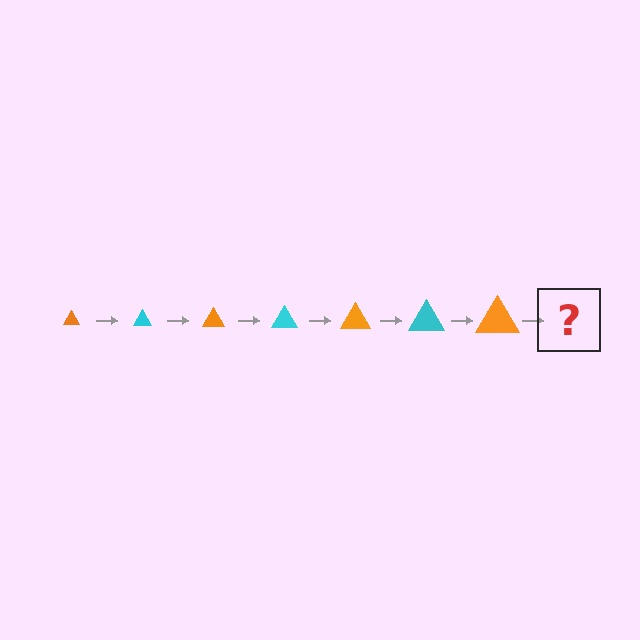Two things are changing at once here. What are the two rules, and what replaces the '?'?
The two rules are that the triangle grows larger each step and the color cycles through orange and cyan. The '?' should be a cyan triangle, larger than the previous one.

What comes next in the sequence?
The next element should be a cyan triangle, larger than the previous one.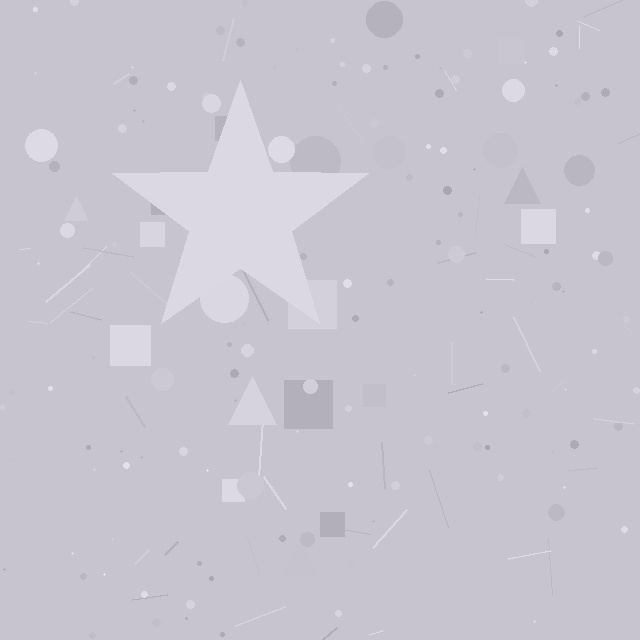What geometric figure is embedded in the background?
A star is embedded in the background.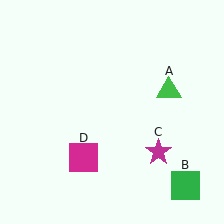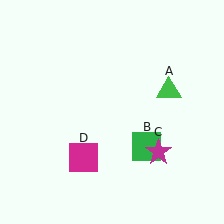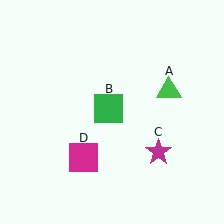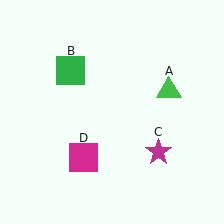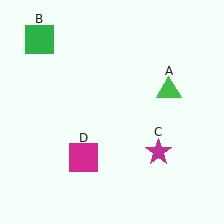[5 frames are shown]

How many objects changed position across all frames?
1 object changed position: green square (object B).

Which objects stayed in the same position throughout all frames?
Green triangle (object A) and magenta star (object C) and magenta square (object D) remained stationary.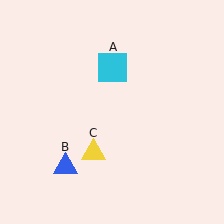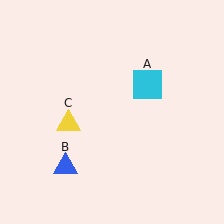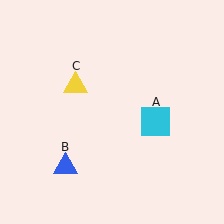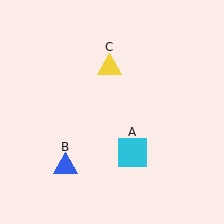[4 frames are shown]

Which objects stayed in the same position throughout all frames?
Blue triangle (object B) remained stationary.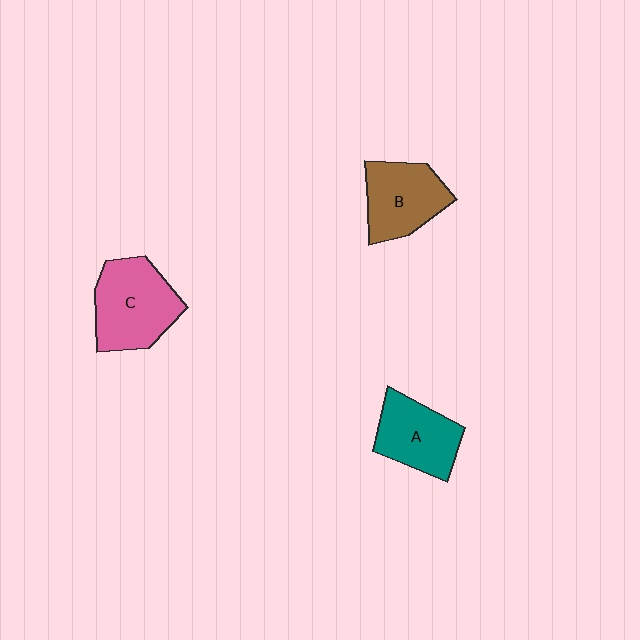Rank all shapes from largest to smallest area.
From largest to smallest: C (pink), B (brown), A (teal).